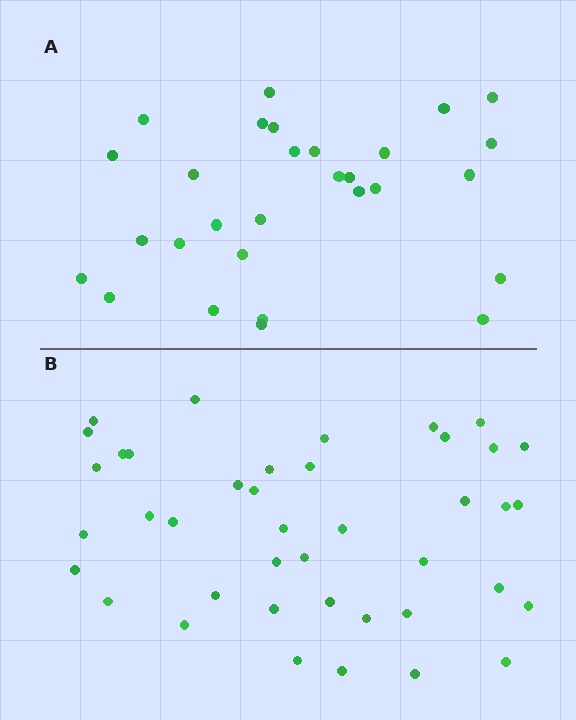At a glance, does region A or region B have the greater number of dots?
Region B (the bottom region) has more dots.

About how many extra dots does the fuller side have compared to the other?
Region B has roughly 12 or so more dots than region A.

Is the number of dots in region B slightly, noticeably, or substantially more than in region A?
Region B has noticeably more, but not dramatically so. The ratio is roughly 1.4 to 1.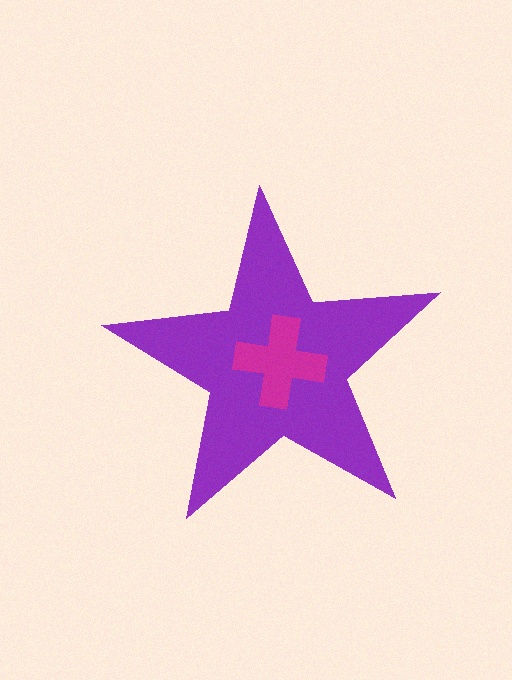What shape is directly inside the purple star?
The magenta cross.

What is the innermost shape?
The magenta cross.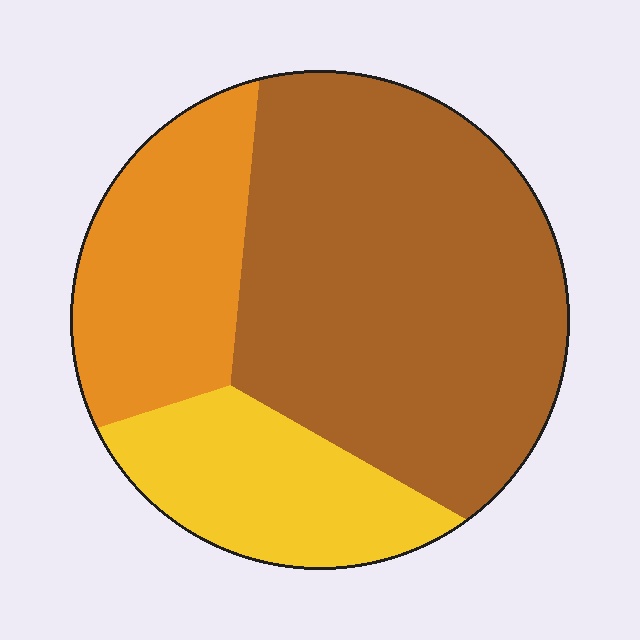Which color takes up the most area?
Brown, at roughly 55%.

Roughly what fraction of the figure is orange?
Orange takes up about one quarter (1/4) of the figure.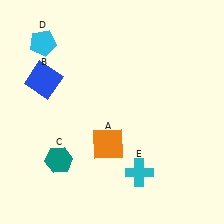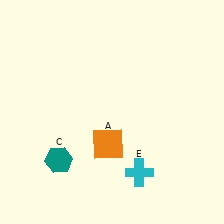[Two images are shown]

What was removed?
The blue square (B), the cyan pentagon (D) were removed in Image 2.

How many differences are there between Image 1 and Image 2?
There are 2 differences between the two images.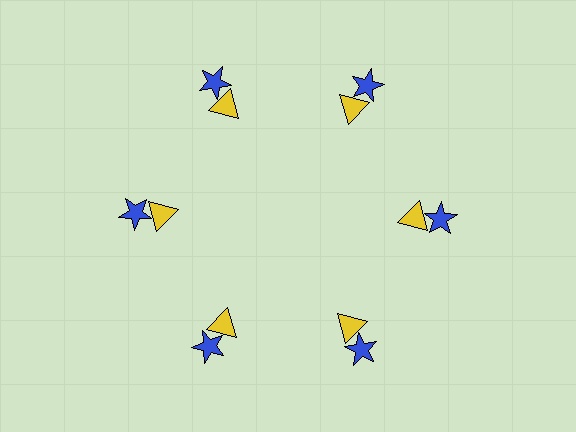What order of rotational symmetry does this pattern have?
This pattern has 6-fold rotational symmetry.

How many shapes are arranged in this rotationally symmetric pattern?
There are 12 shapes, arranged in 6 groups of 2.